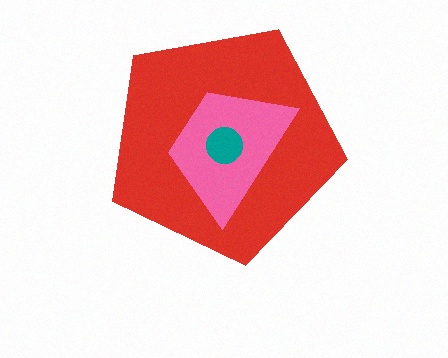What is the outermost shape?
The red pentagon.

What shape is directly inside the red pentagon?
The pink trapezoid.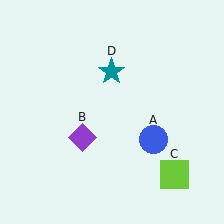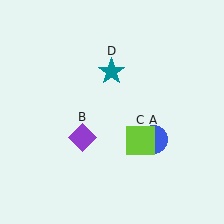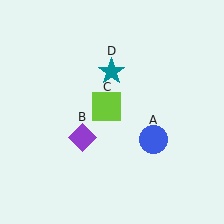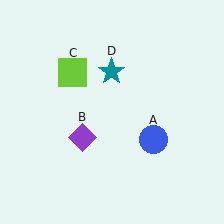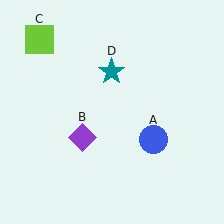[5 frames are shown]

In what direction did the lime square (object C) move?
The lime square (object C) moved up and to the left.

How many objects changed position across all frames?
1 object changed position: lime square (object C).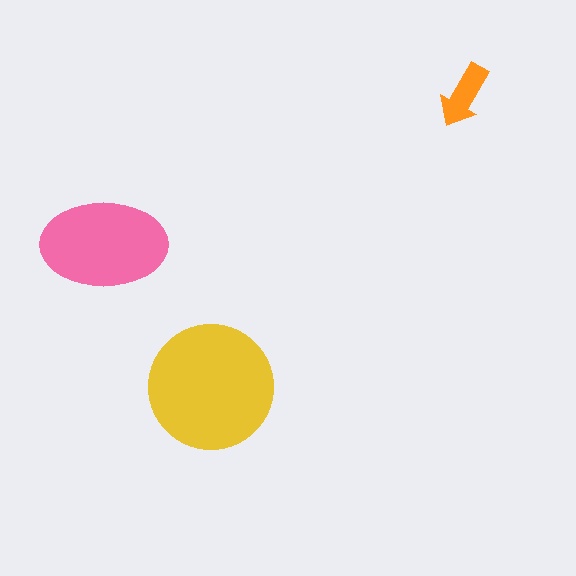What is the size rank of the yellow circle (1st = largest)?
1st.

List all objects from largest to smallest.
The yellow circle, the pink ellipse, the orange arrow.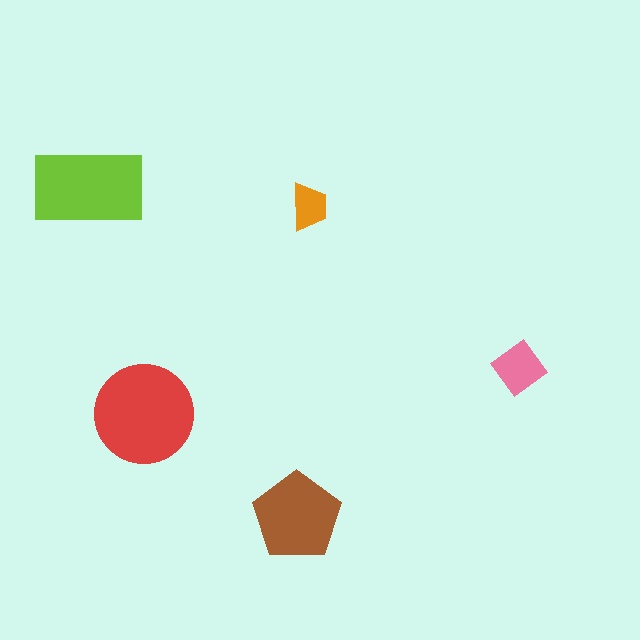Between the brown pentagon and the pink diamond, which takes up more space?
The brown pentagon.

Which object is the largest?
The red circle.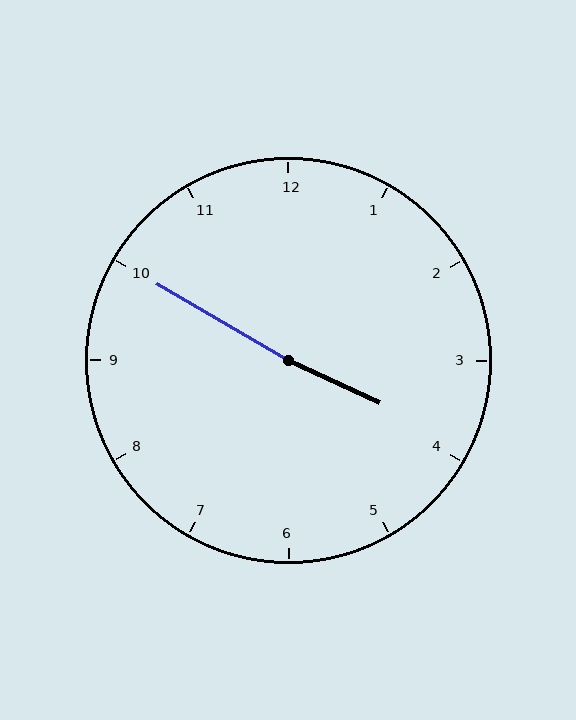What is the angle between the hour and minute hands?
Approximately 175 degrees.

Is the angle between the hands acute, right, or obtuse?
It is obtuse.